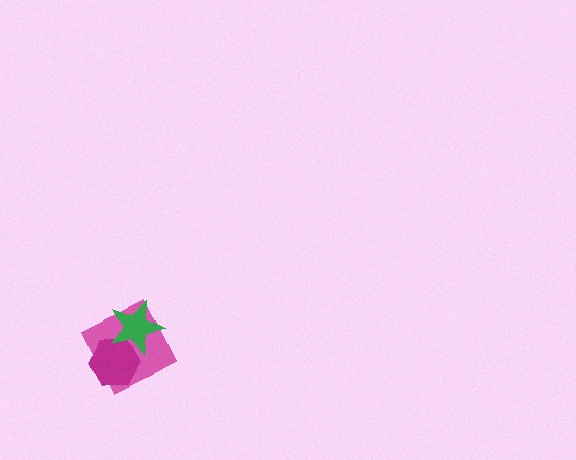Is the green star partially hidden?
No, no other shape covers it.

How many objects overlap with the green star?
2 objects overlap with the green star.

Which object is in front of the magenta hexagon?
The green star is in front of the magenta hexagon.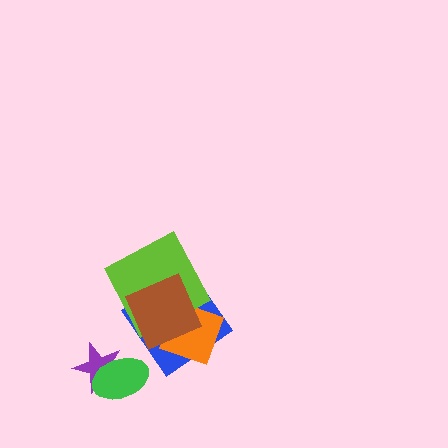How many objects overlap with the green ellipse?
1 object overlaps with the green ellipse.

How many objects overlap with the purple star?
1 object overlaps with the purple star.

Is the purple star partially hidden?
Yes, it is partially covered by another shape.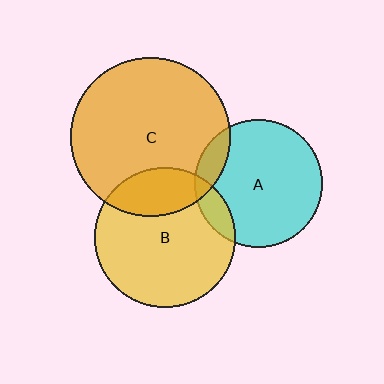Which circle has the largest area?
Circle C (orange).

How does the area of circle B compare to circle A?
Approximately 1.2 times.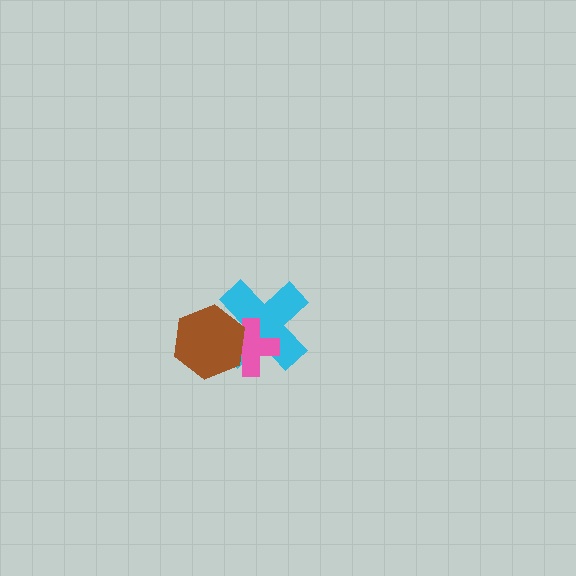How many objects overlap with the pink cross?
2 objects overlap with the pink cross.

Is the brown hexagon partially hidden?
No, no other shape covers it.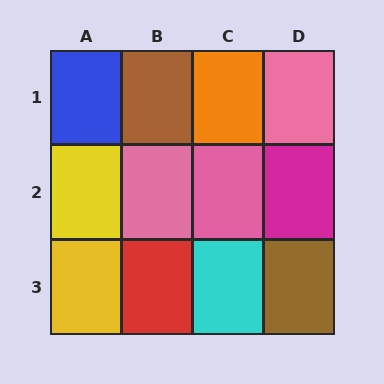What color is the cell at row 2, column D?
Magenta.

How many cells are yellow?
2 cells are yellow.